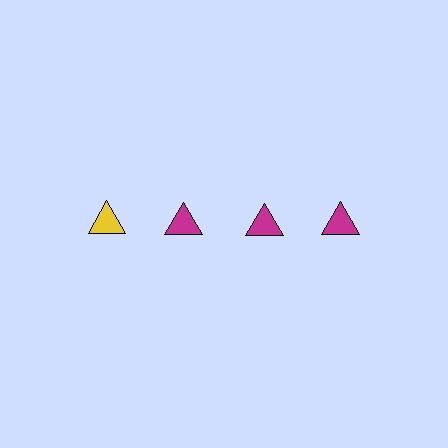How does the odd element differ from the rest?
It has a different color: yellow instead of magenta.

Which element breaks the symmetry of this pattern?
The yellow triangle in the top row, leftmost column breaks the symmetry. All other shapes are magenta triangles.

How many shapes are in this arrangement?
There are 4 shapes arranged in a grid pattern.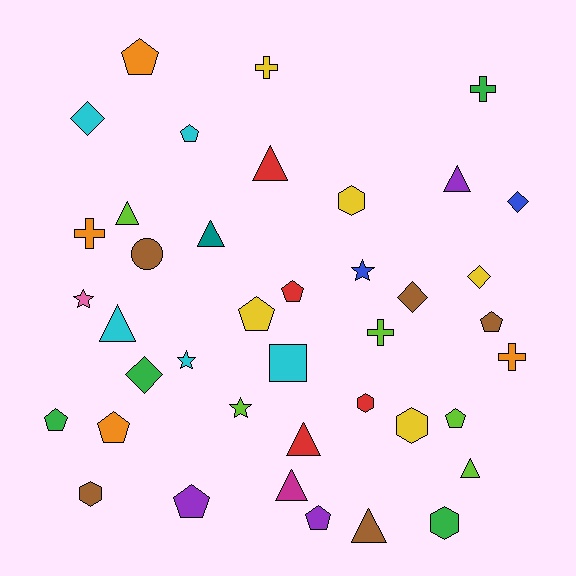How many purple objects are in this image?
There are 3 purple objects.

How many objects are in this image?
There are 40 objects.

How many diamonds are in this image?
There are 5 diamonds.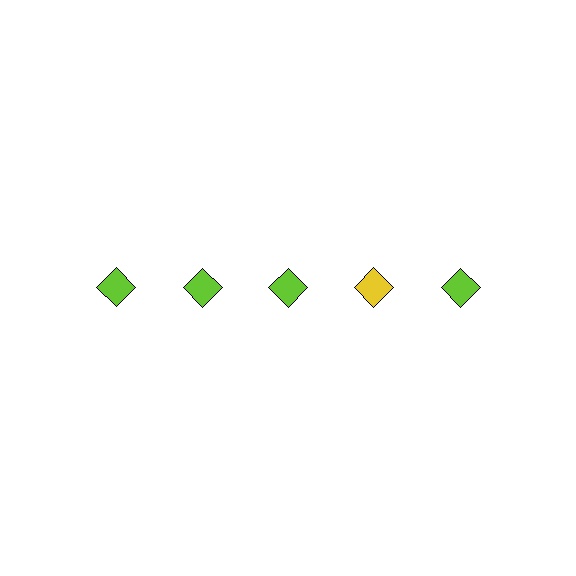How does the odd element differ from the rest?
It has a different color: yellow instead of lime.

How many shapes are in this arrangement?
There are 5 shapes arranged in a grid pattern.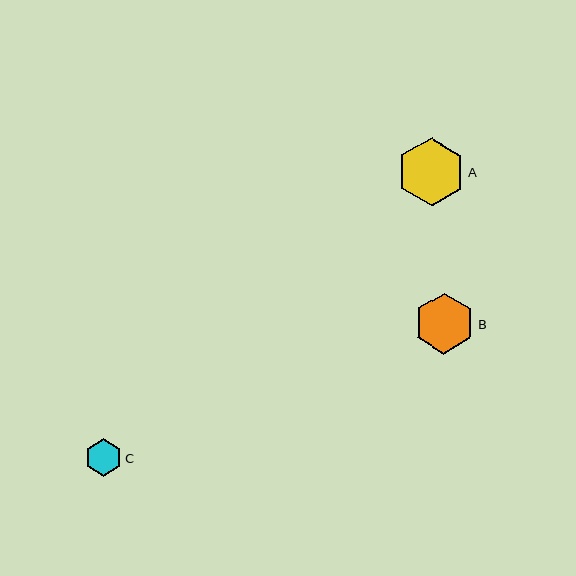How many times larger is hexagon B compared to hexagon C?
Hexagon B is approximately 1.6 times the size of hexagon C.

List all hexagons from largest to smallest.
From largest to smallest: A, B, C.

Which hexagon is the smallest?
Hexagon C is the smallest with a size of approximately 37 pixels.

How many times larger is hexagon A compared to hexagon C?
Hexagon A is approximately 1.8 times the size of hexagon C.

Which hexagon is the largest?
Hexagon A is the largest with a size of approximately 68 pixels.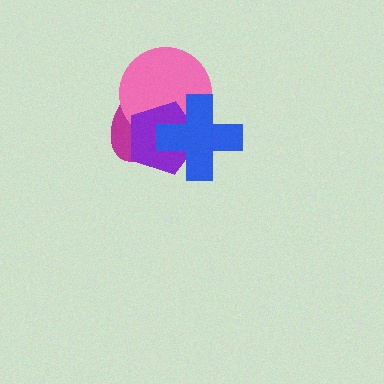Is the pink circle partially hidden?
Yes, it is partially covered by another shape.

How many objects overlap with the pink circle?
3 objects overlap with the pink circle.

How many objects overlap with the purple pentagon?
3 objects overlap with the purple pentagon.